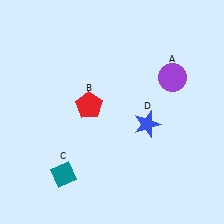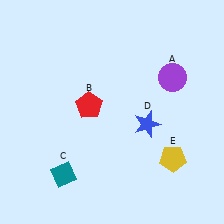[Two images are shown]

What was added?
A yellow pentagon (E) was added in Image 2.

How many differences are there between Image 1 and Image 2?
There is 1 difference between the two images.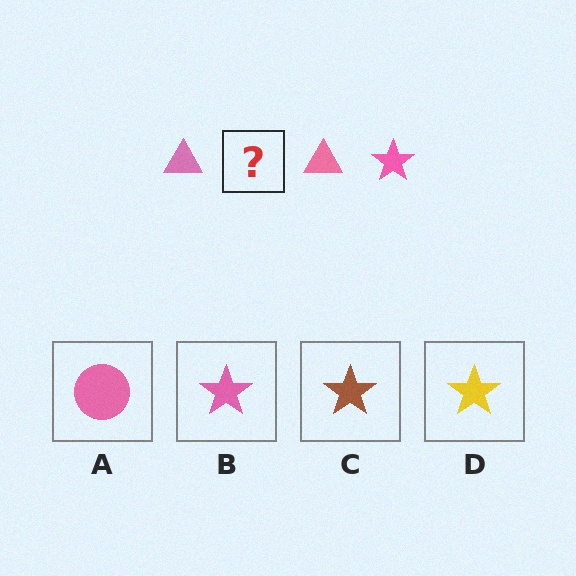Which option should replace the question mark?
Option B.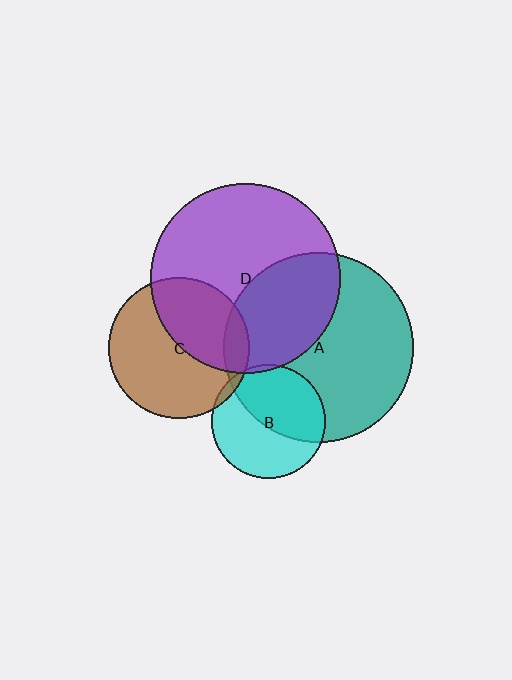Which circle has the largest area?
Circle D (purple).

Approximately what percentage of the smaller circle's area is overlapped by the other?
Approximately 40%.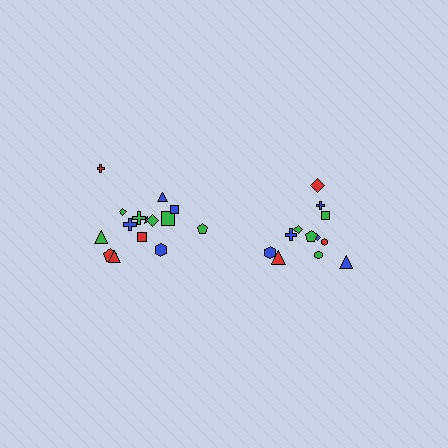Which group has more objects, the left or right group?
The left group.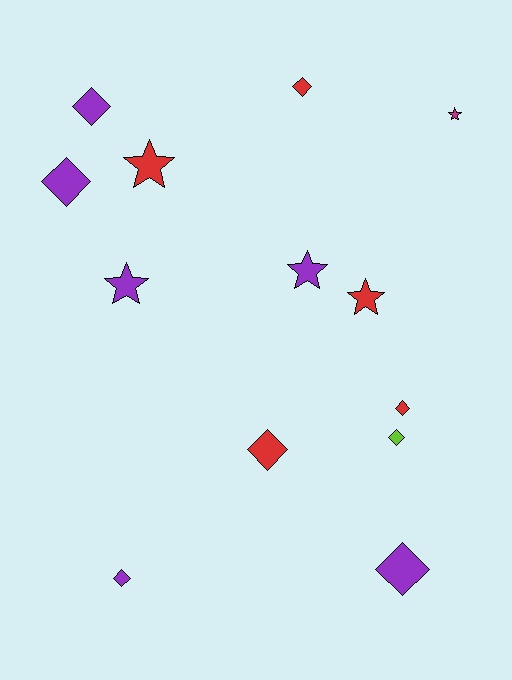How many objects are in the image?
There are 13 objects.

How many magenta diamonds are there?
There are no magenta diamonds.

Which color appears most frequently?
Purple, with 6 objects.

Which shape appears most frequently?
Diamond, with 8 objects.